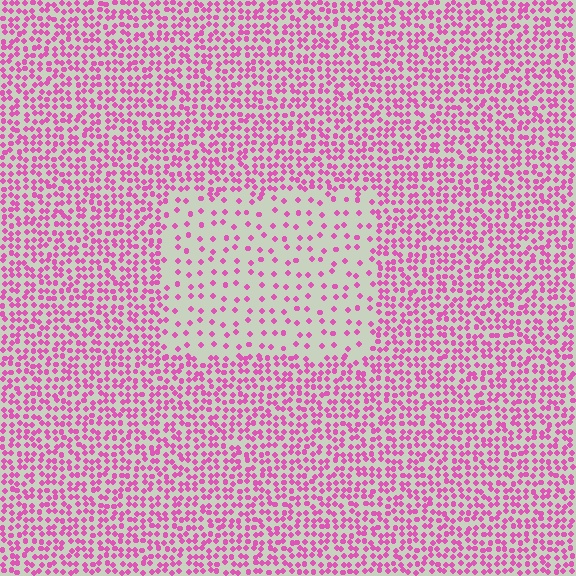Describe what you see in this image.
The image contains small pink elements arranged at two different densities. A rectangle-shaped region is visible where the elements are less densely packed than the surrounding area.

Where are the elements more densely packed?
The elements are more densely packed outside the rectangle boundary.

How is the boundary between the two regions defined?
The boundary is defined by a change in element density (approximately 2.7x ratio). All elements are the same color, size, and shape.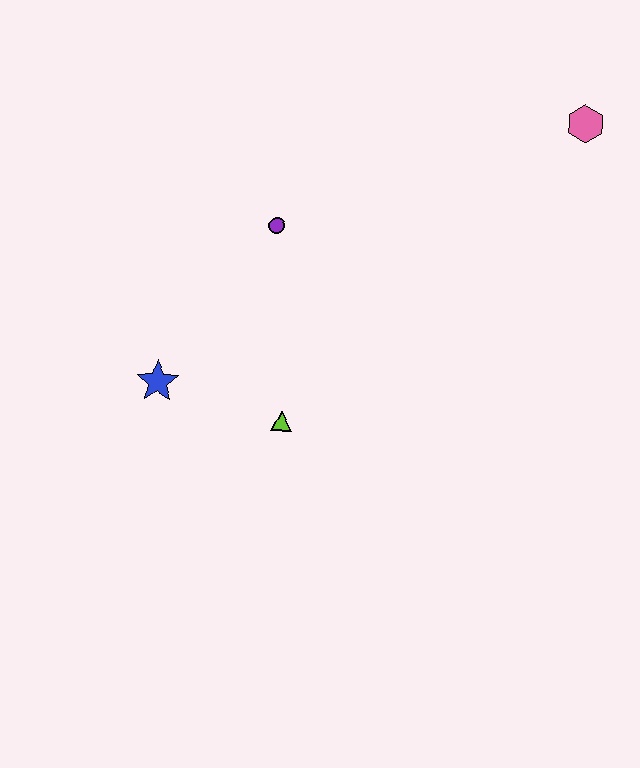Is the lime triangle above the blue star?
No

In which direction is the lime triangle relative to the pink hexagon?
The lime triangle is below the pink hexagon.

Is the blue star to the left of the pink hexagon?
Yes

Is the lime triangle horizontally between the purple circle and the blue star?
No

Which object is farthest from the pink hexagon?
The blue star is farthest from the pink hexagon.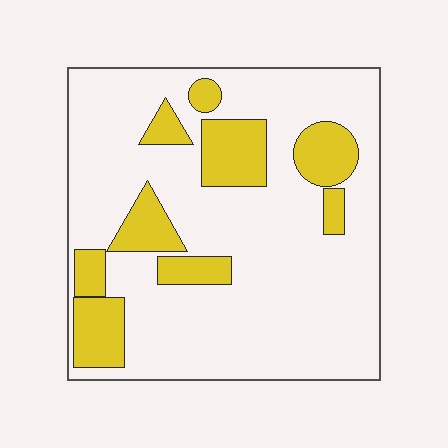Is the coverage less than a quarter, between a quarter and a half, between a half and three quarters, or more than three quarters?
Less than a quarter.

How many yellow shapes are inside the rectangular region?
9.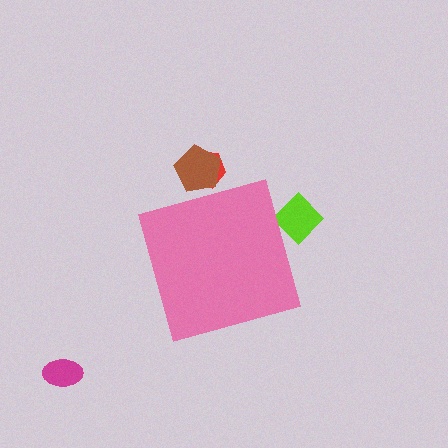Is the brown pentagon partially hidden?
Yes, the brown pentagon is partially hidden behind the pink diamond.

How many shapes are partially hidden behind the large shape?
3 shapes are partially hidden.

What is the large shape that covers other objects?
A pink diamond.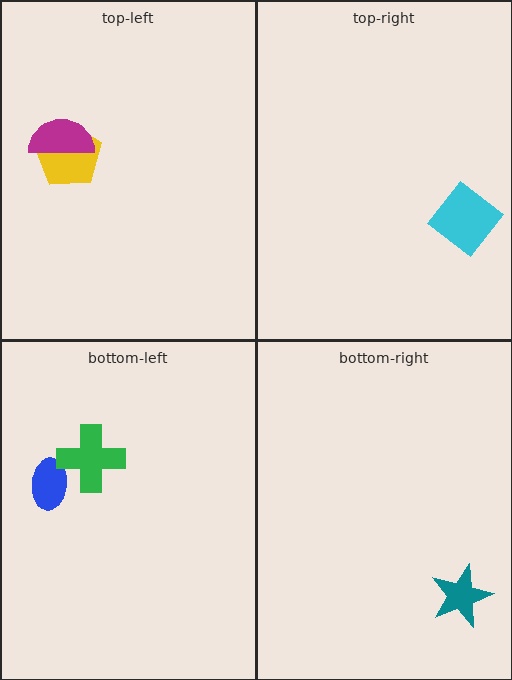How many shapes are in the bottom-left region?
2.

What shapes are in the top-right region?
The cyan diamond.